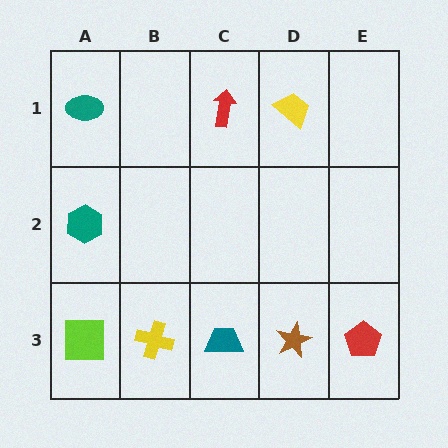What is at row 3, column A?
A lime square.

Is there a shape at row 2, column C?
No, that cell is empty.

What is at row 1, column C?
A red arrow.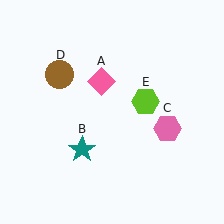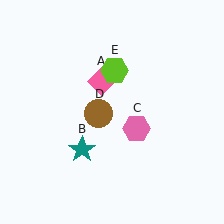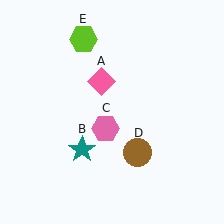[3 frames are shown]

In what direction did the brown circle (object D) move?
The brown circle (object D) moved down and to the right.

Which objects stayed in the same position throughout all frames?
Pink diamond (object A) and teal star (object B) remained stationary.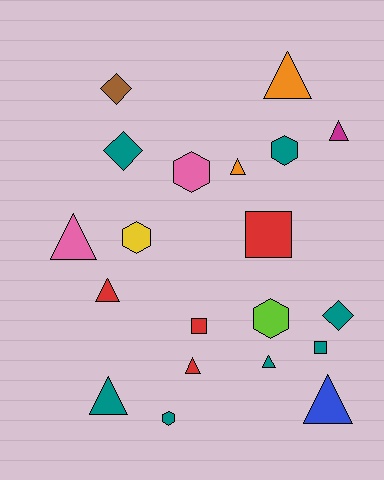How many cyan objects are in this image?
There are no cyan objects.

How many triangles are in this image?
There are 9 triangles.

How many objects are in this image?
There are 20 objects.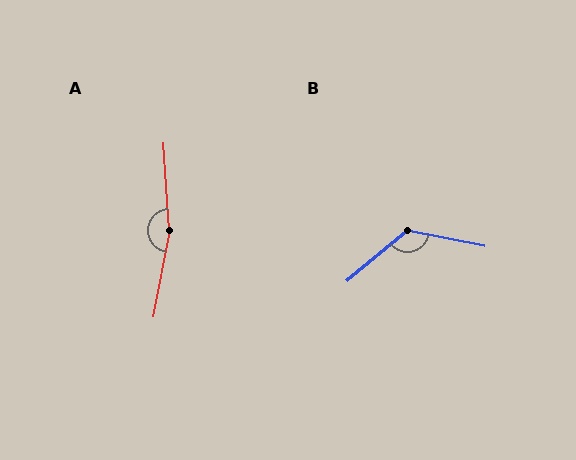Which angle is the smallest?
B, at approximately 129 degrees.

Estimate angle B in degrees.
Approximately 129 degrees.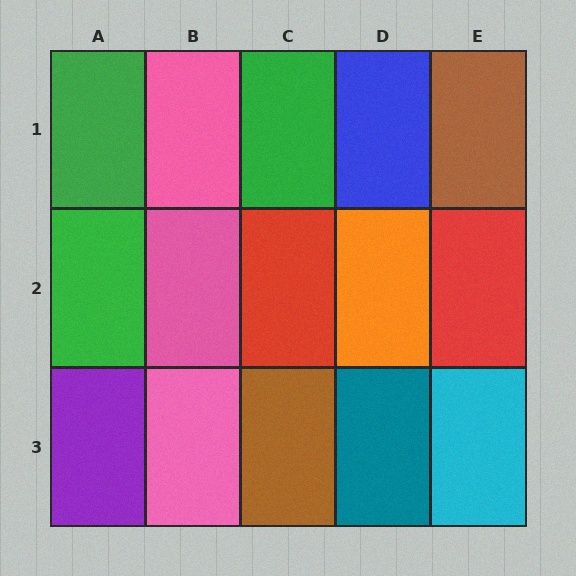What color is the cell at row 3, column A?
Purple.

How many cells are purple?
1 cell is purple.